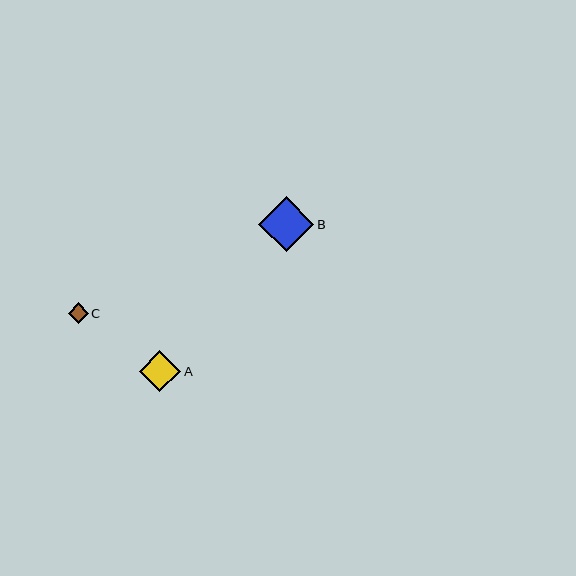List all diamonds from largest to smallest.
From largest to smallest: B, A, C.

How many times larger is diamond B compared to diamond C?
Diamond B is approximately 2.7 times the size of diamond C.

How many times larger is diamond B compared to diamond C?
Diamond B is approximately 2.7 times the size of diamond C.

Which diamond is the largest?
Diamond B is the largest with a size of approximately 55 pixels.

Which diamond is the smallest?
Diamond C is the smallest with a size of approximately 20 pixels.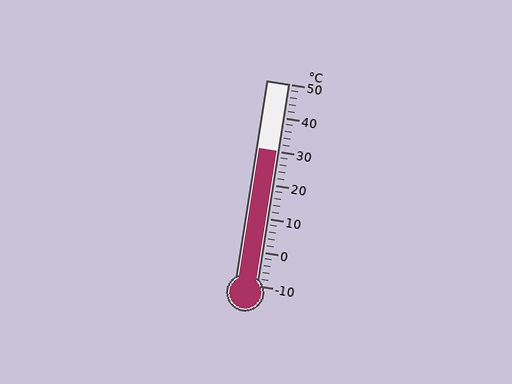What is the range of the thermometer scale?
The thermometer scale ranges from -10°C to 50°C.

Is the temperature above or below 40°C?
The temperature is below 40°C.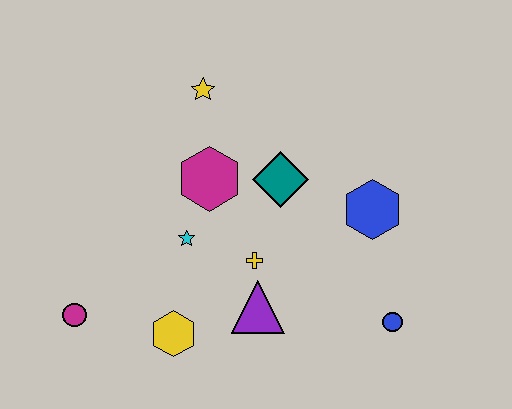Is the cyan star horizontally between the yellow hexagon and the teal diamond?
Yes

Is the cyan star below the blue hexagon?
Yes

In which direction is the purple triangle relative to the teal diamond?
The purple triangle is below the teal diamond.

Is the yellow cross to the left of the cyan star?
No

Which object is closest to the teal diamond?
The magenta hexagon is closest to the teal diamond.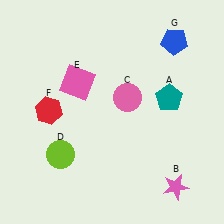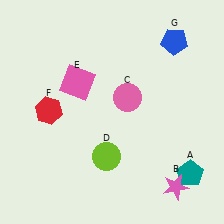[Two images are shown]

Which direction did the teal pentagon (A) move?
The teal pentagon (A) moved down.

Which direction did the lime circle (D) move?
The lime circle (D) moved right.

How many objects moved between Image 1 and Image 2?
2 objects moved between the two images.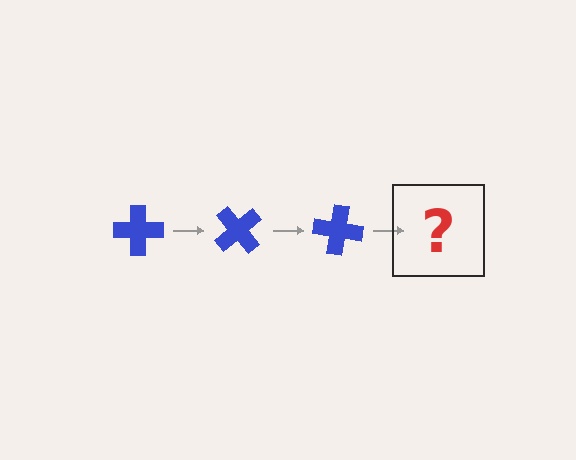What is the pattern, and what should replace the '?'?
The pattern is that the cross rotates 50 degrees each step. The '?' should be a blue cross rotated 150 degrees.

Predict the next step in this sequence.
The next step is a blue cross rotated 150 degrees.